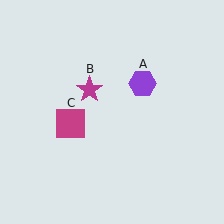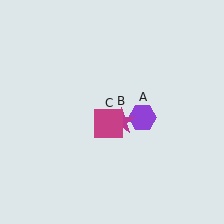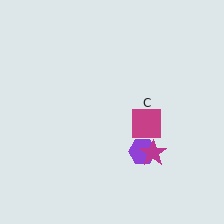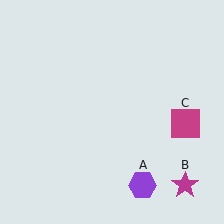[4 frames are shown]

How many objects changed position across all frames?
3 objects changed position: purple hexagon (object A), magenta star (object B), magenta square (object C).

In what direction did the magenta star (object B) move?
The magenta star (object B) moved down and to the right.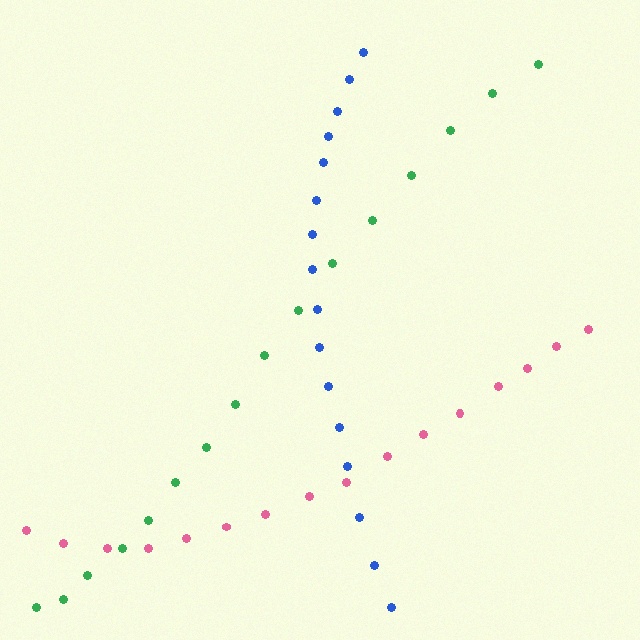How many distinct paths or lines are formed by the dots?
There are 3 distinct paths.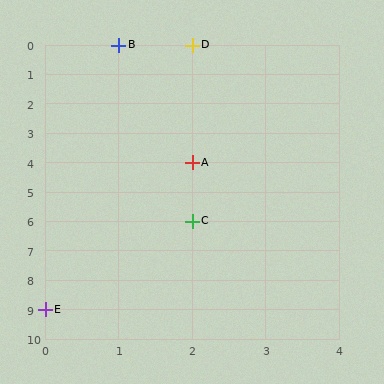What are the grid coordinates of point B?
Point B is at grid coordinates (1, 0).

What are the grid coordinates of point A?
Point A is at grid coordinates (2, 4).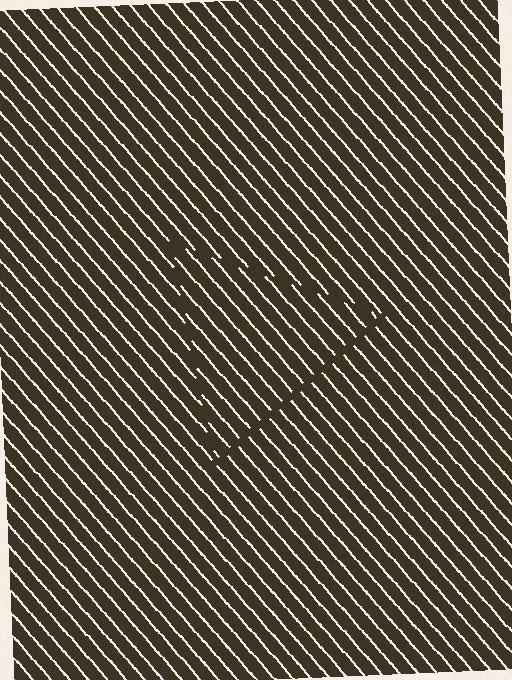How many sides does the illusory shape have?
3 sides — the line-ends trace a triangle.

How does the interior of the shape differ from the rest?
The interior of the shape contains the same grating, shifted by half a period — the contour is defined by the phase discontinuity where line-ends from the inner and outer gratings abut.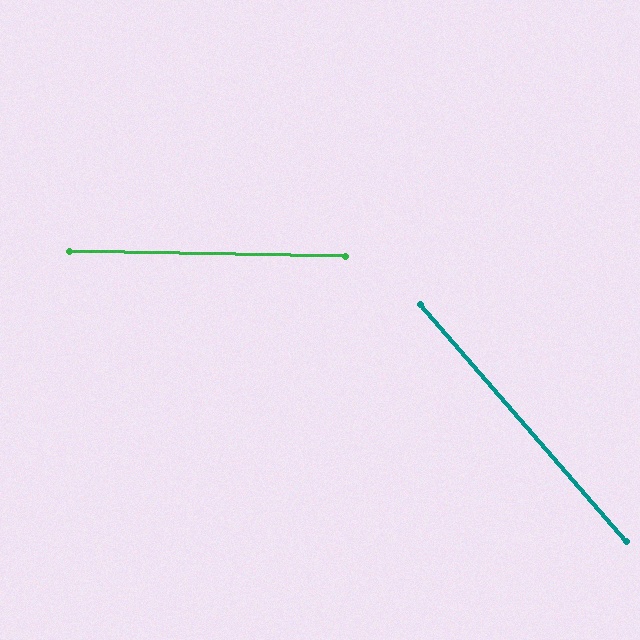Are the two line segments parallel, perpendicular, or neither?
Neither parallel nor perpendicular — they differ by about 48°.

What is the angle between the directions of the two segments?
Approximately 48 degrees.